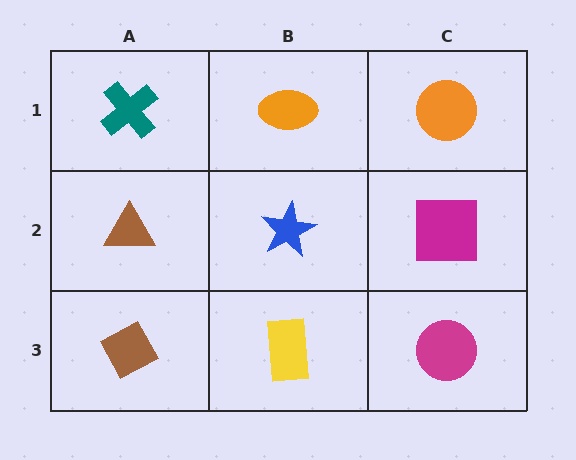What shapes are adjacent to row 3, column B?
A blue star (row 2, column B), a brown diamond (row 3, column A), a magenta circle (row 3, column C).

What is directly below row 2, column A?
A brown diamond.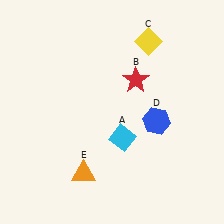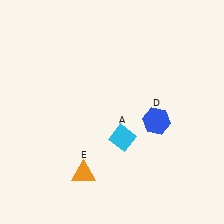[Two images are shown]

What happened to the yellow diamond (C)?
The yellow diamond (C) was removed in Image 2. It was in the top-right area of Image 1.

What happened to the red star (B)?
The red star (B) was removed in Image 2. It was in the top-right area of Image 1.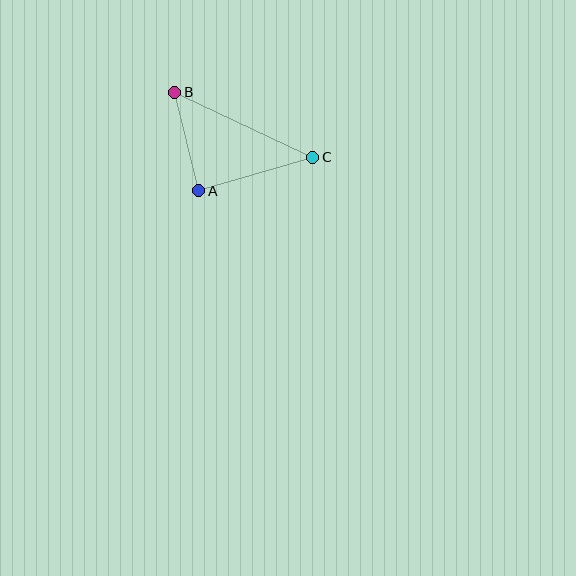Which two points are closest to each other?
Points A and B are closest to each other.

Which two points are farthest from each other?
Points B and C are farthest from each other.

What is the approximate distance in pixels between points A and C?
The distance between A and C is approximately 119 pixels.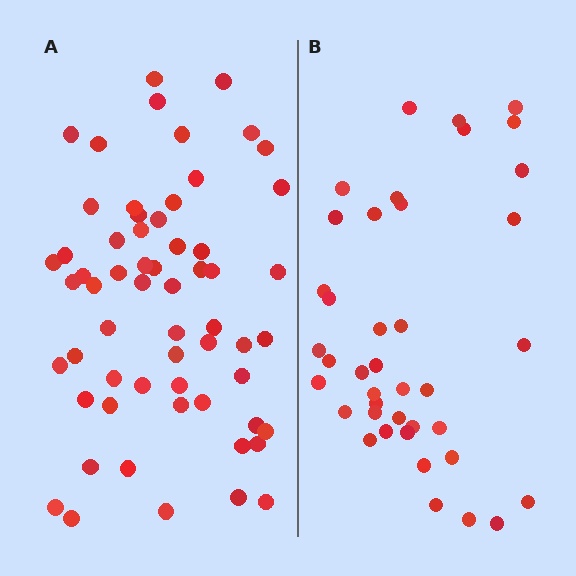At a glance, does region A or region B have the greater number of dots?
Region A (the left region) has more dots.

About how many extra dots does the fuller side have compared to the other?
Region A has approximately 20 more dots than region B.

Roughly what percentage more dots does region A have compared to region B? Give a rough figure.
About 50% more.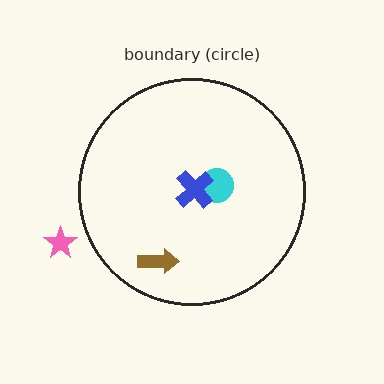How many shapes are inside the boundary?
3 inside, 1 outside.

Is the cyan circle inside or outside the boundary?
Inside.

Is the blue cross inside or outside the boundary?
Inside.